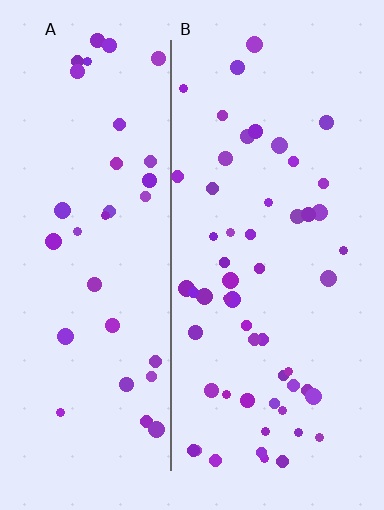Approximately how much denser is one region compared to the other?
Approximately 1.6× — region B over region A.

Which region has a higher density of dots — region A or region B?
B (the right).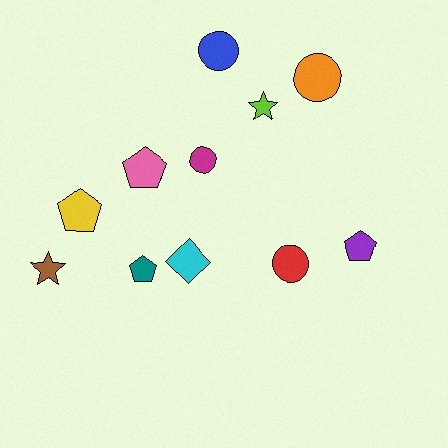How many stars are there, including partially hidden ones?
There are 2 stars.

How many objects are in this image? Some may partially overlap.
There are 11 objects.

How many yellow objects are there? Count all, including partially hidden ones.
There is 1 yellow object.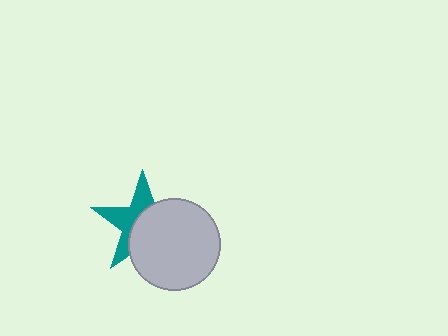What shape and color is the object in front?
The object in front is a light gray circle.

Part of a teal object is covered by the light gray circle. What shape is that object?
It is a star.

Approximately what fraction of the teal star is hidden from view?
Roughly 56% of the teal star is hidden behind the light gray circle.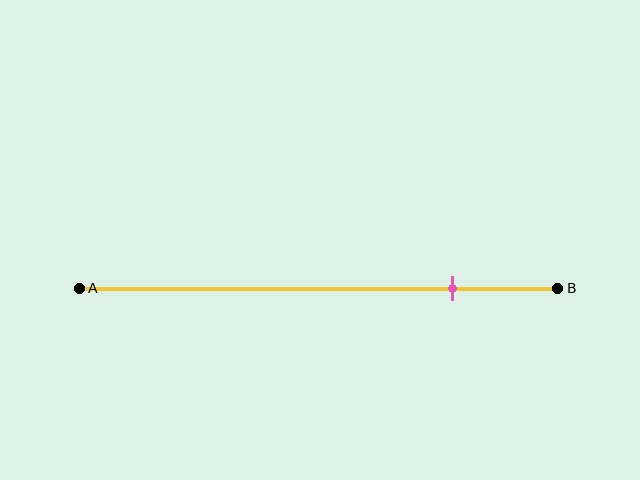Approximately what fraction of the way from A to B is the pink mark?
The pink mark is approximately 80% of the way from A to B.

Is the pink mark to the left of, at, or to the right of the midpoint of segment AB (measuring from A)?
The pink mark is to the right of the midpoint of segment AB.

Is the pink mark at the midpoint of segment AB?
No, the mark is at about 80% from A, not at the 50% midpoint.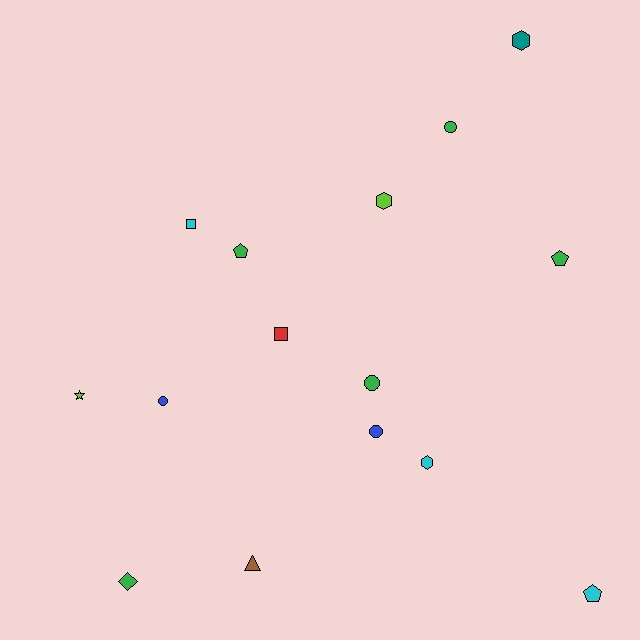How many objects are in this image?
There are 15 objects.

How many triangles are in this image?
There is 1 triangle.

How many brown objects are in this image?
There is 1 brown object.